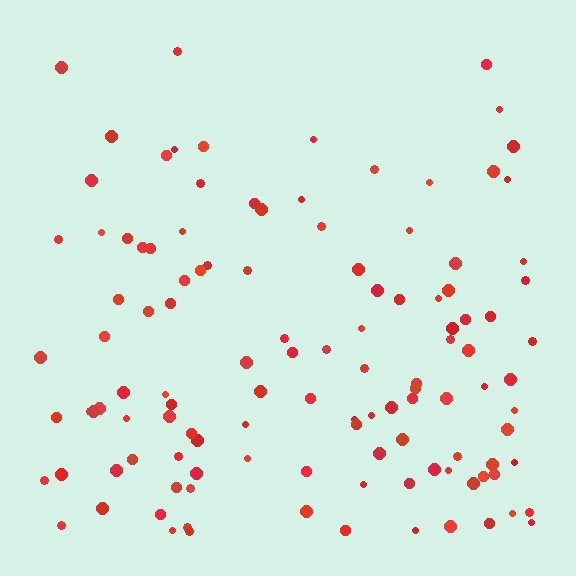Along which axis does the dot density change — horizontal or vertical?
Vertical.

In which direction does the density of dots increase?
From top to bottom, with the bottom side densest.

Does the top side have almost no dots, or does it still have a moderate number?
Still a moderate number, just noticeably fewer than the bottom.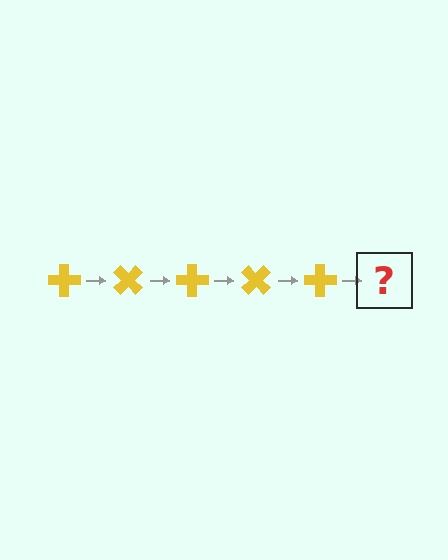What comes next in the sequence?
The next element should be a yellow cross rotated 225 degrees.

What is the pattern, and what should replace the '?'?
The pattern is that the cross rotates 45 degrees each step. The '?' should be a yellow cross rotated 225 degrees.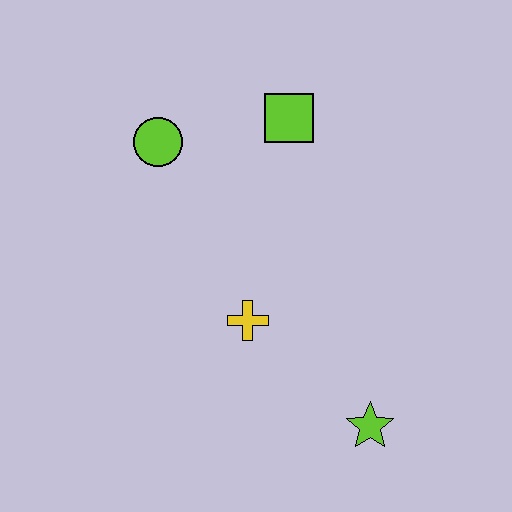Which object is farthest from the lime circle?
The lime star is farthest from the lime circle.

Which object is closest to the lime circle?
The lime square is closest to the lime circle.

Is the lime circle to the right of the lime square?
No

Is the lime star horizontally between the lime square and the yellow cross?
No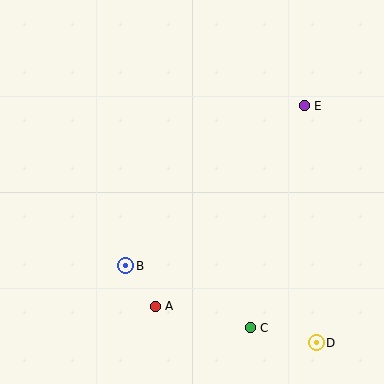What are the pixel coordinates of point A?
Point A is at (155, 306).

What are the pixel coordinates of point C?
Point C is at (250, 328).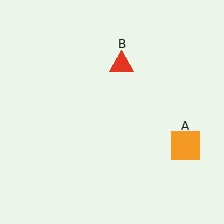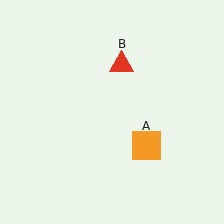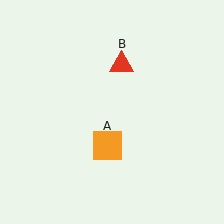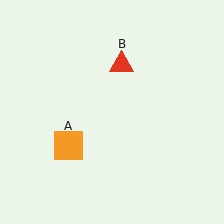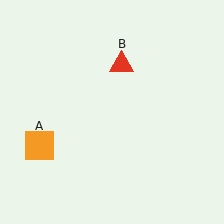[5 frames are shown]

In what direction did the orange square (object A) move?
The orange square (object A) moved left.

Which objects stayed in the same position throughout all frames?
Red triangle (object B) remained stationary.